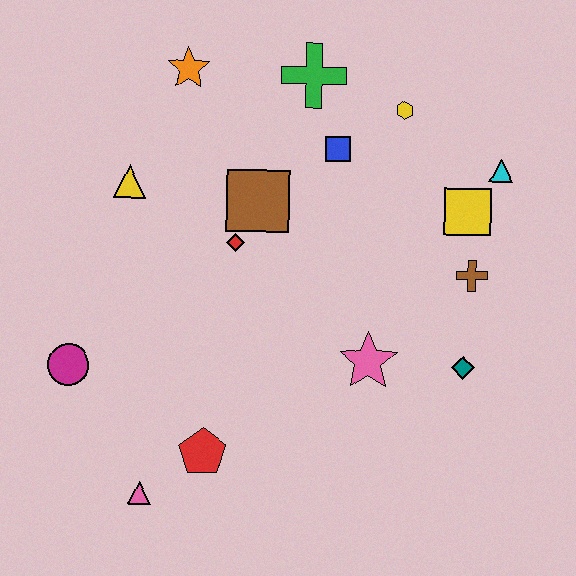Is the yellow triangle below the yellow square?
No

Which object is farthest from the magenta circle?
The cyan triangle is farthest from the magenta circle.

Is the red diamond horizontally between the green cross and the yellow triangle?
Yes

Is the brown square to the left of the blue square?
Yes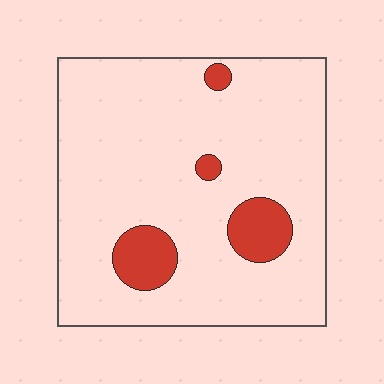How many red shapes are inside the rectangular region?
4.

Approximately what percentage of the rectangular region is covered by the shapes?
Approximately 10%.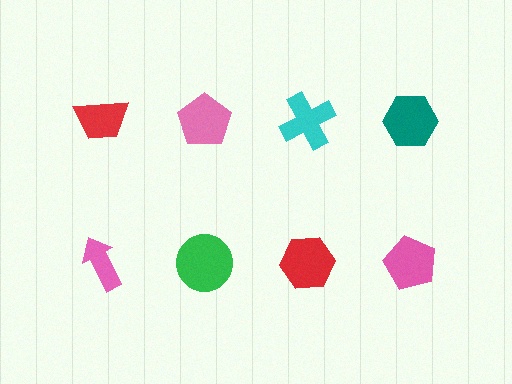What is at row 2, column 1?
A pink arrow.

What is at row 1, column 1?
A red trapezoid.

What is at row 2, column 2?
A green circle.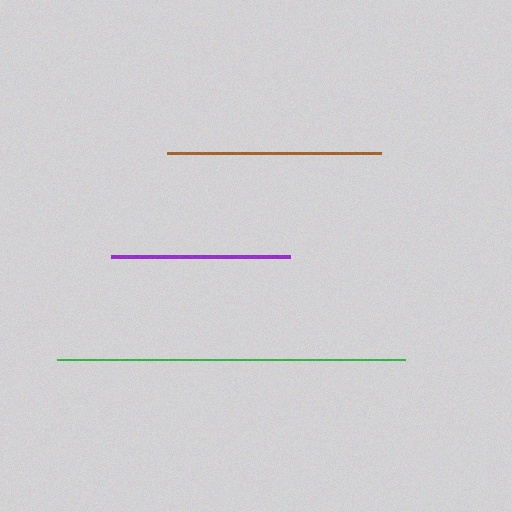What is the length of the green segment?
The green segment is approximately 348 pixels long.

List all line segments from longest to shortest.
From longest to shortest: green, brown, purple.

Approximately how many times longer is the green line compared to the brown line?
The green line is approximately 1.6 times the length of the brown line.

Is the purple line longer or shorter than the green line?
The green line is longer than the purple line.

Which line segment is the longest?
The green line is the longest at approximately 348 pixels.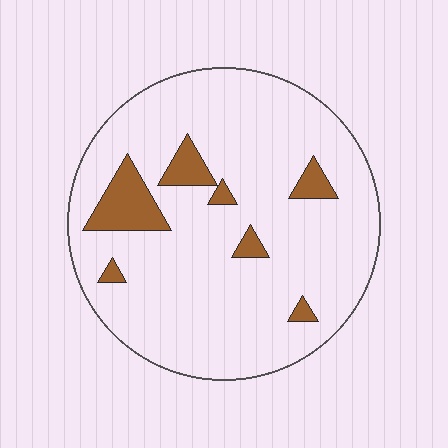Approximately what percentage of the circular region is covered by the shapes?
Approximately 10%.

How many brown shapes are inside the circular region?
7.